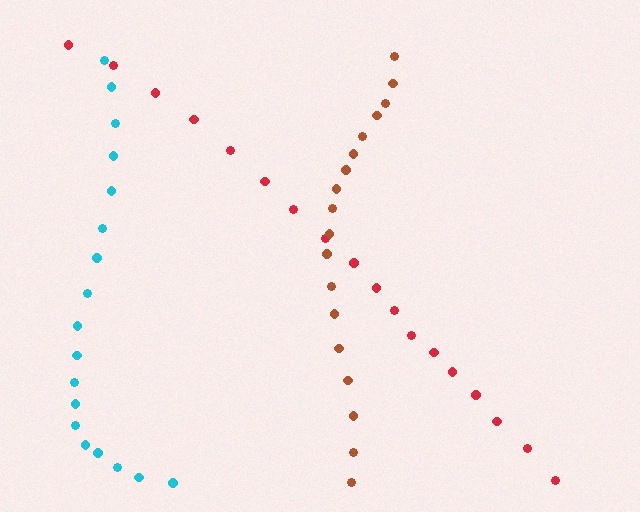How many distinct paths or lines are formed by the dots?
There are 3 distinct paths.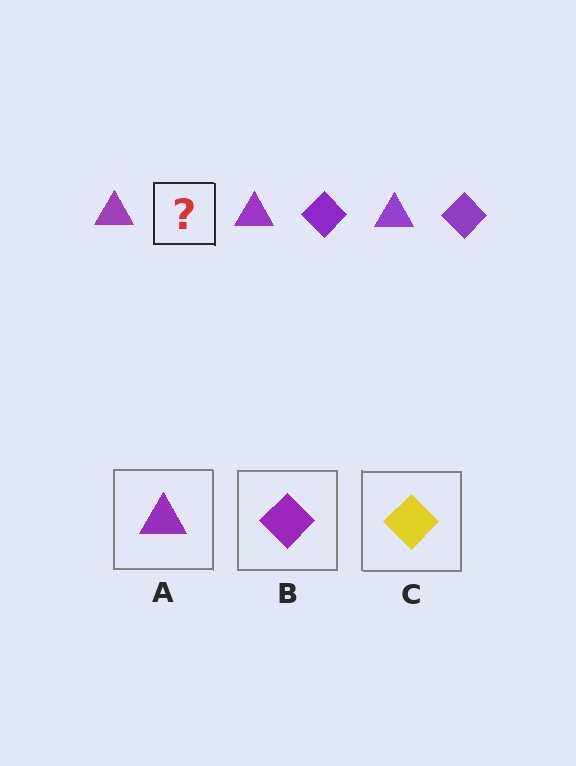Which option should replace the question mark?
Option B.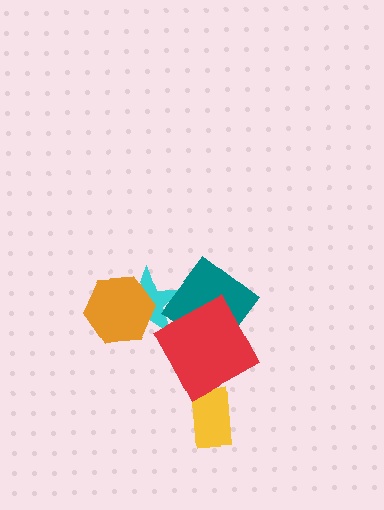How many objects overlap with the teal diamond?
2 objects overlap with the teal diamond.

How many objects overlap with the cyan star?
2 objects overlap with the cyan star.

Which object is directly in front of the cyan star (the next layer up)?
The orange hexagon is directly in front of the cyan star.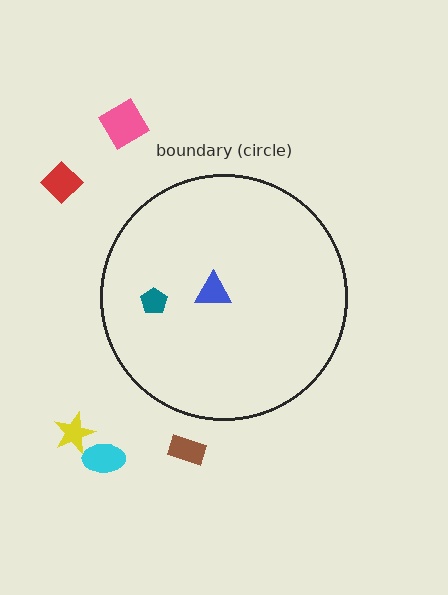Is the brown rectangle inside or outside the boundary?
Outside.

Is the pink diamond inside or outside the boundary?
Outside.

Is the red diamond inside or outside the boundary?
Outside.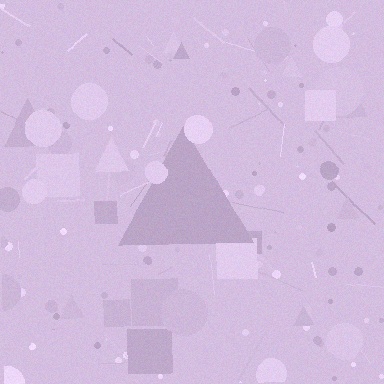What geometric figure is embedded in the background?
A triangle is embedded in the background.